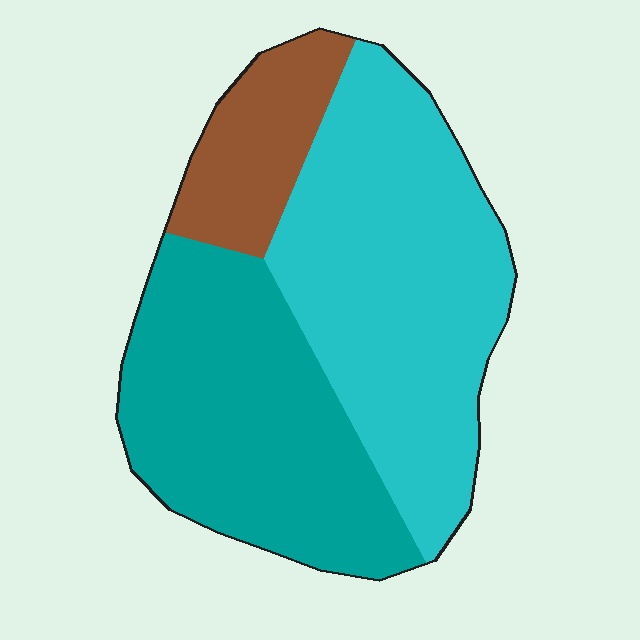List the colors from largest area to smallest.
From largest to smallest: cyan, teal, brown.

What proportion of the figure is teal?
Teal covers about 40% of the figure.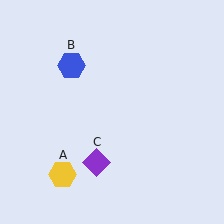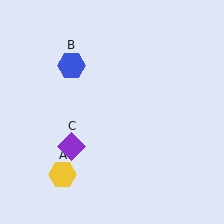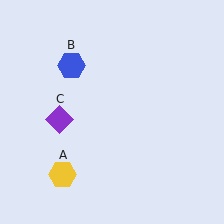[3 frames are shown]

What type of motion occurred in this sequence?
The purple diamond (object C) rotated clockwise around the center of the scene.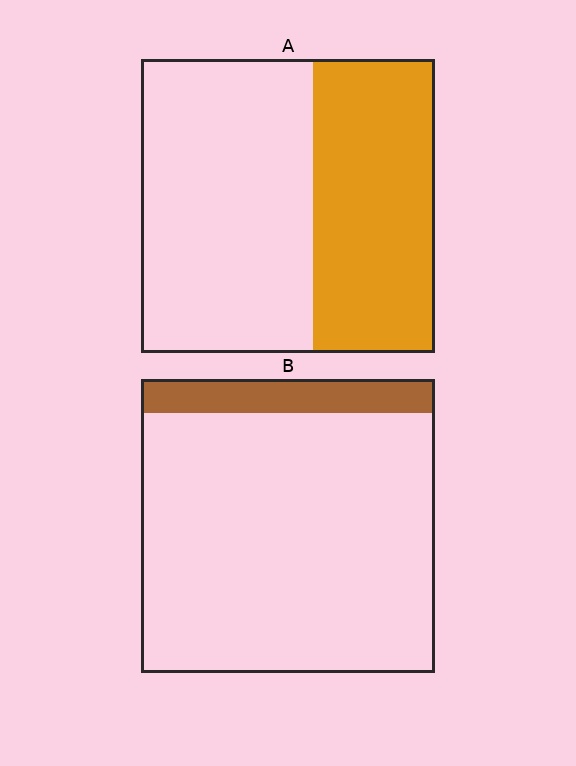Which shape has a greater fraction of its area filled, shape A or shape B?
Shape A.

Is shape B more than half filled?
No.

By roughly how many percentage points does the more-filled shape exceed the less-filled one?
By roughly 30 percentage points (A over B).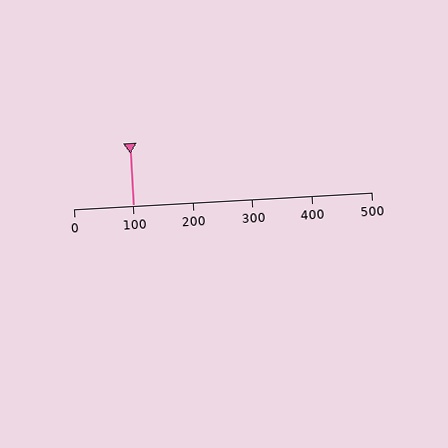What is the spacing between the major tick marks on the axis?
The major ticks are spaced 100 apart.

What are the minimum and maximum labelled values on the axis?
The axis runs from 0 to 500.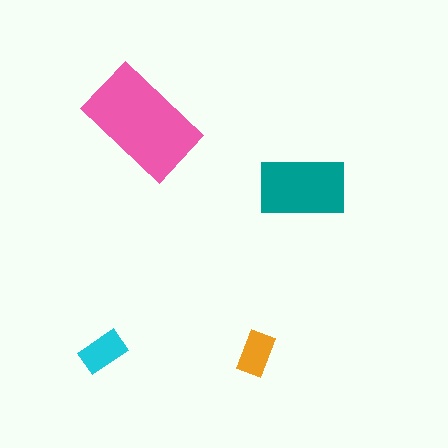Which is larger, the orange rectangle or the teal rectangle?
The teal one.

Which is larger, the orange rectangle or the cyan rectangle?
The cyan one.